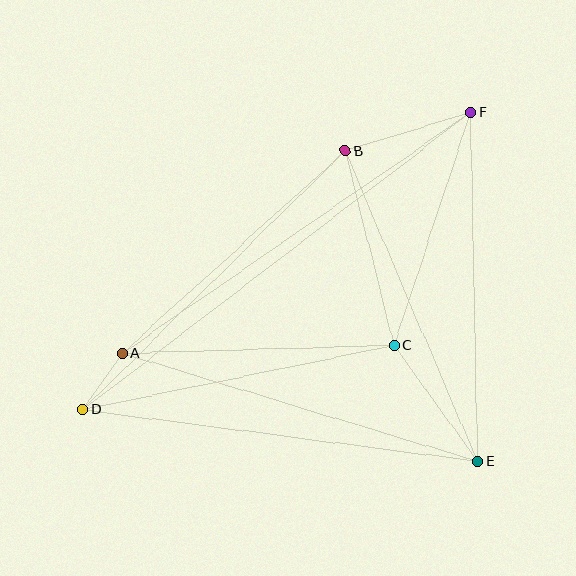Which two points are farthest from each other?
Points D and F are farthest from each other.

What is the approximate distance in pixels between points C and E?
The distance between C and E is approximately 143 pixels.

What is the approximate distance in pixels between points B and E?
The distance between B and E is approximately 337 pixels.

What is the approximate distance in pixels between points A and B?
The distance between A and B is approximately 301 pixels.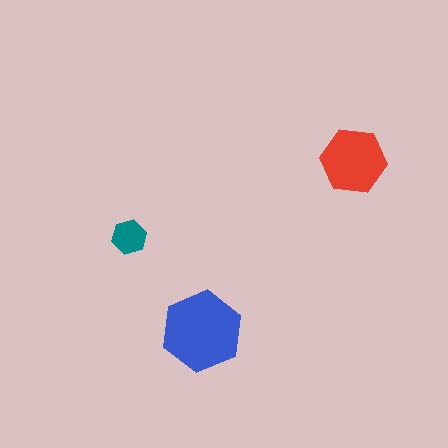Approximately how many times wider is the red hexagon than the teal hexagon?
About 2 times wider.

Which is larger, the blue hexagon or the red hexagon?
The blue one.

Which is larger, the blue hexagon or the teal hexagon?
The blue one.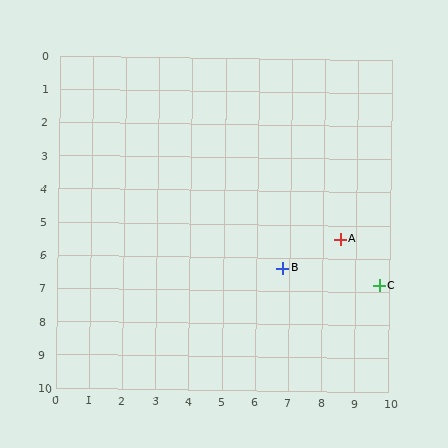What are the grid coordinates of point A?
Point A is at approximately (8.5, 5.4).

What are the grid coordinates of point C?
Point C is at approximately (9.7, 6.8).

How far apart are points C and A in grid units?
Points C and A are about 1.8 grid units apart.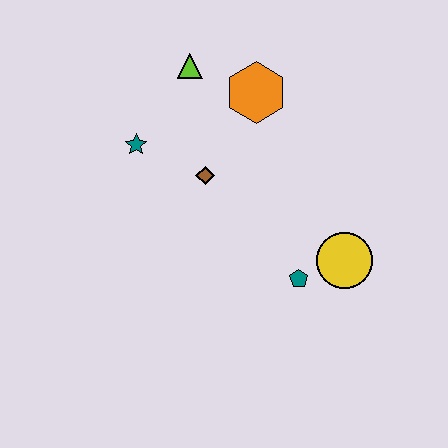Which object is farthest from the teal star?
The yellow circle is farthest from the teal star.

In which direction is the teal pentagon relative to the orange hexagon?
The teal pentagon is below the orange hexagon.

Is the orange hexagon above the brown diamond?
Yes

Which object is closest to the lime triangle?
The orange hexagon is closest to the lime triangle.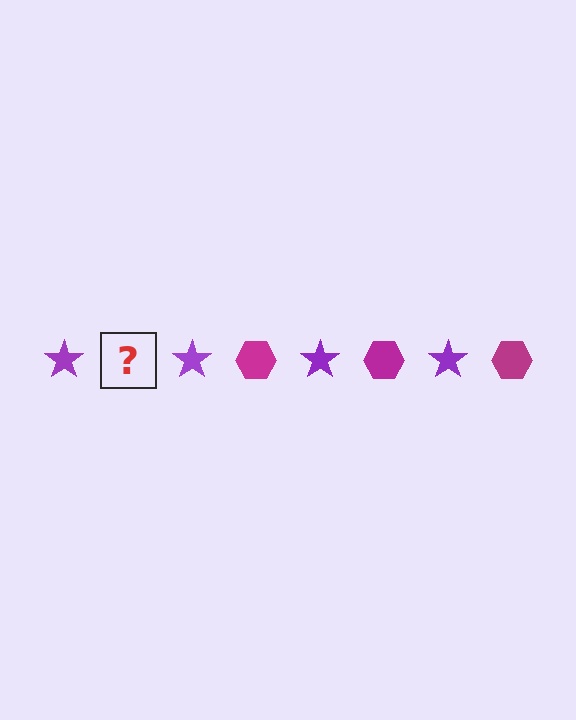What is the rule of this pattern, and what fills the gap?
The rule is that the pattern alternates between purple star and magenta hexagon. The gap should be filled with a magenta hexagon.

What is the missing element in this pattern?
The missing element is a magenta hexagon.